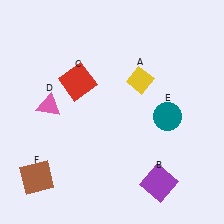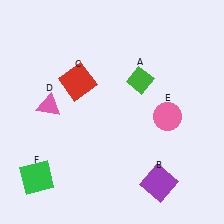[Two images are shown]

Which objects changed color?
A changed from yellow to green. E changed from teal to pink. F changed from brown to green.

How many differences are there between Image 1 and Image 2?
There are 3 differences between the two images.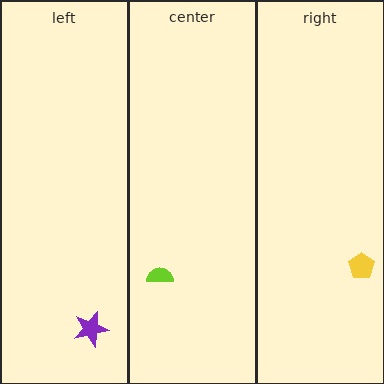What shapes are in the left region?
The purple star.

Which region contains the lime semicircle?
The center region.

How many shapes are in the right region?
1.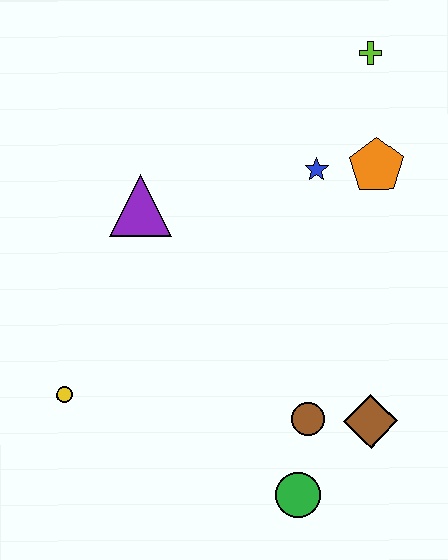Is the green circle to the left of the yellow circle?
No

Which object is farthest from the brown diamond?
The lime cross is farthest from the brown diamond.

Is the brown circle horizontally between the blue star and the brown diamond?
No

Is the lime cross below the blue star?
No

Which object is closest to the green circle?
The brown circle is closest to the green circle.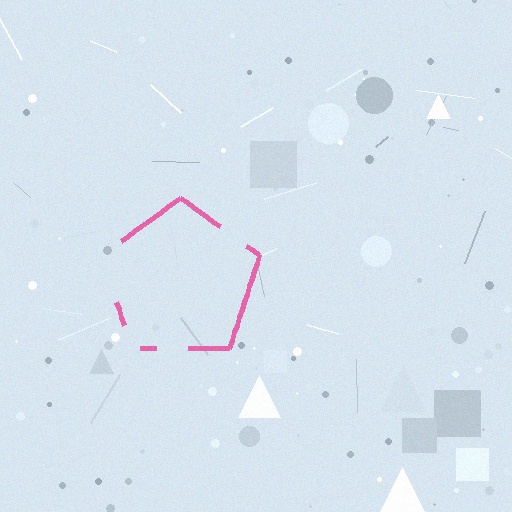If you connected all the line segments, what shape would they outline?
They would outline a pentagon.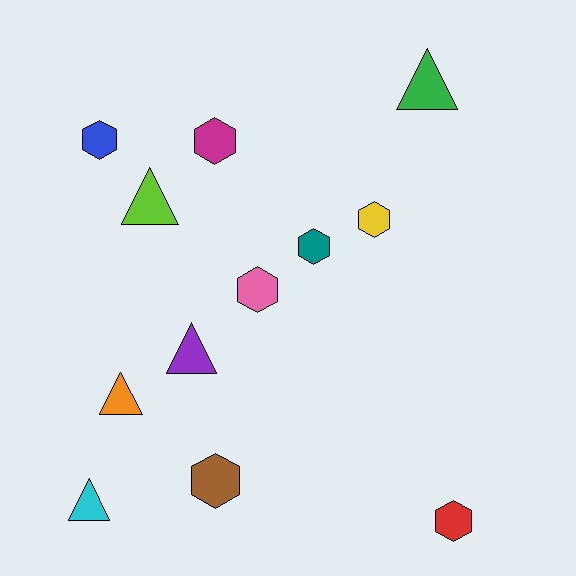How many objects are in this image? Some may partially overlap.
There are 12 objects.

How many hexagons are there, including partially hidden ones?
There are 7 hexagons.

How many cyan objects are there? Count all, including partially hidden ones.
There is 1 cyan object.